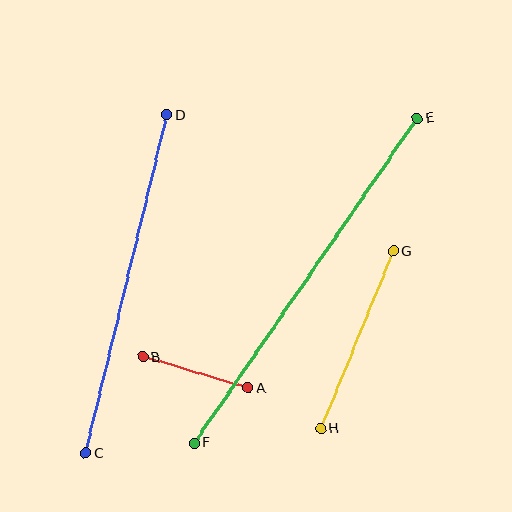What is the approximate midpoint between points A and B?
The midpoint is at approximately (195, 372) pixels.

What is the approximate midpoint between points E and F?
The midpoint is at approximately (306, 281) pixels.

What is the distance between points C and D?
The distance is approximately 348 pixels.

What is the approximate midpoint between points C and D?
The midpoint is at approximately (126, 284) pixels.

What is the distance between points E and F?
The distance is approximately 395 pixels.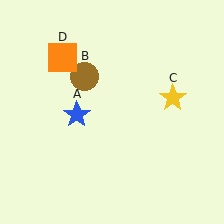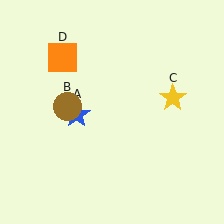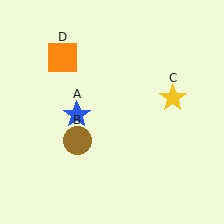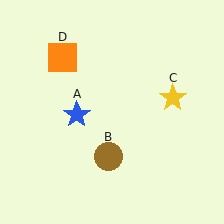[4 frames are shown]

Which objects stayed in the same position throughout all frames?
Blue star (object A) and yellow star (object C) and orange square (object D) remained stationary.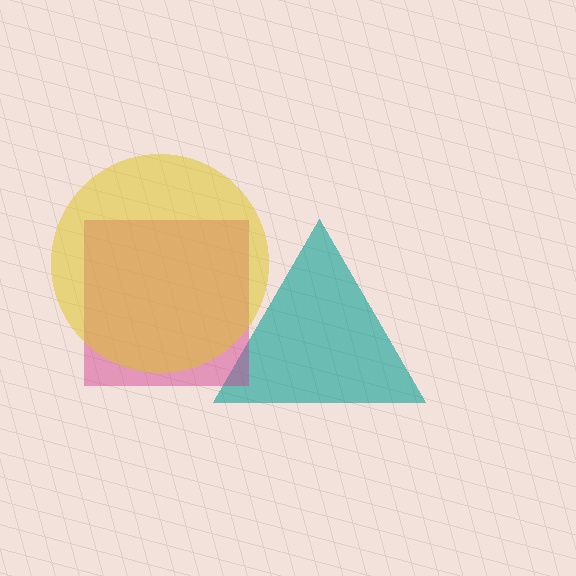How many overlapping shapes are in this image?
There are 3 overlapping shapes in the image.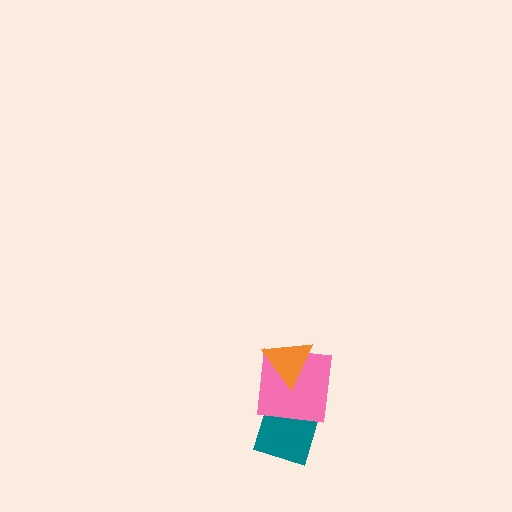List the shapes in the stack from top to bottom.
From top to bottom: the orange triangle, the pink square, the teal diamond.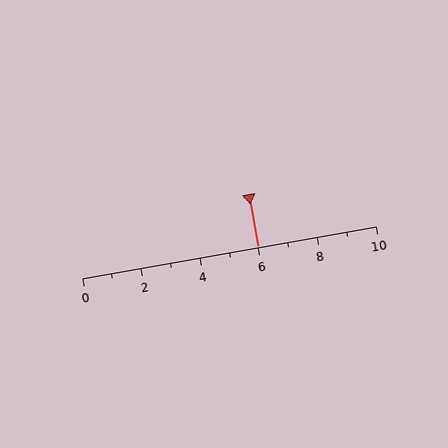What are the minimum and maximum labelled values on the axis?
The axis runs from 0 to 10.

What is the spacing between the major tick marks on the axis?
The major ticks are spaced 2 apart.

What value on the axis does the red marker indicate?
The marker indicates approximately 6.